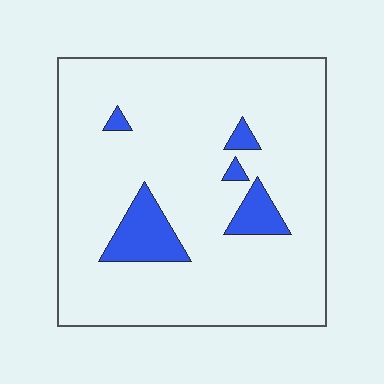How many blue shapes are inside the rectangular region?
5.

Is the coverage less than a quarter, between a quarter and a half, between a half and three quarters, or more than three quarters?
Less than a quarter.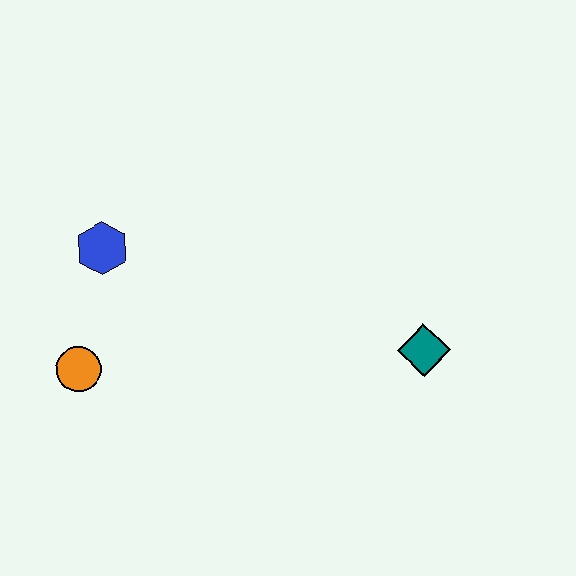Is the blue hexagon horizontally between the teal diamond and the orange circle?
Yes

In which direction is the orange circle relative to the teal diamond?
The orange circle is to the left of the teal diamond.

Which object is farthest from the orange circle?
The teal diamond is farthest from the orange circle.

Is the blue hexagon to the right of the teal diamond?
No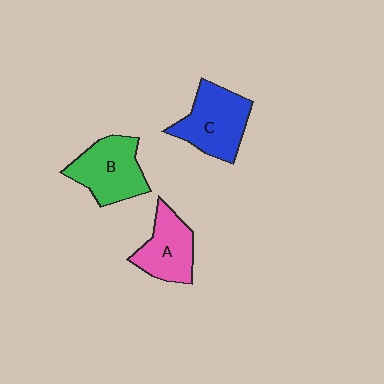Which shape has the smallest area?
Shape A (pink).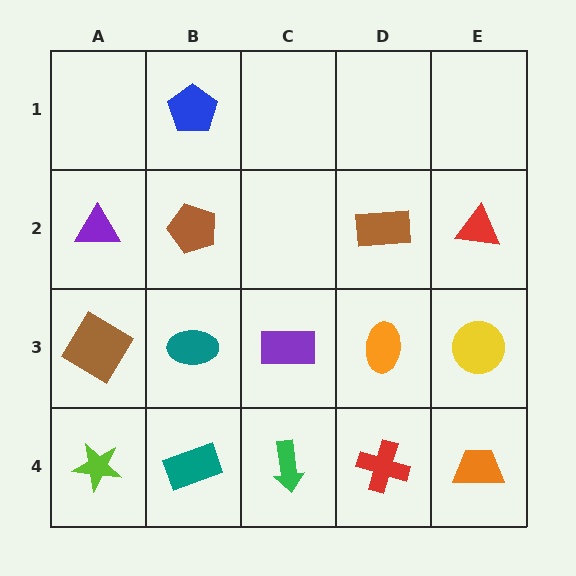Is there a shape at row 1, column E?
No, that cell is empty.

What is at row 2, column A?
A purple triangle.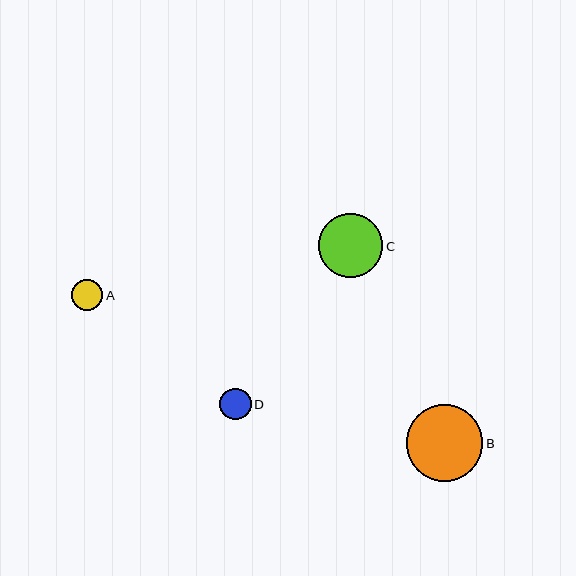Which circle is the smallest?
Circle A is the smallest with a size of approximately 31 pixels.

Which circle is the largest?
Circle B is the largest with a size of approximately 77 pixels.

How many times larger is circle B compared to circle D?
Circle B is approximately 2.5 times the size of circle D.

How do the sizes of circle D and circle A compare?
Circle D and circle A are approximately the same size.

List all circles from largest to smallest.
From largest to smallest: B, C, D, A.